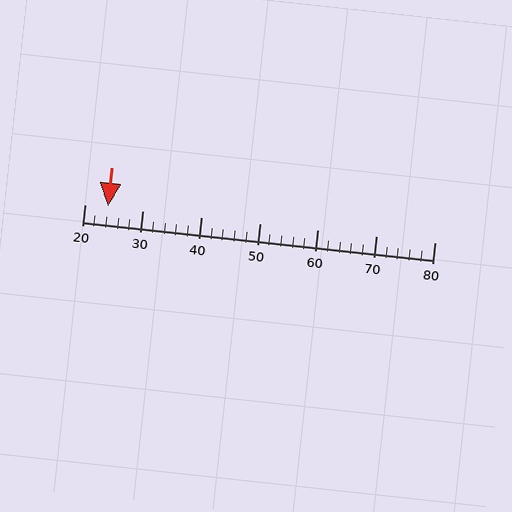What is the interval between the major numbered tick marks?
The major tick marks are spaced 10 units apart.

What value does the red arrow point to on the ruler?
The red arrow points to approximately 24.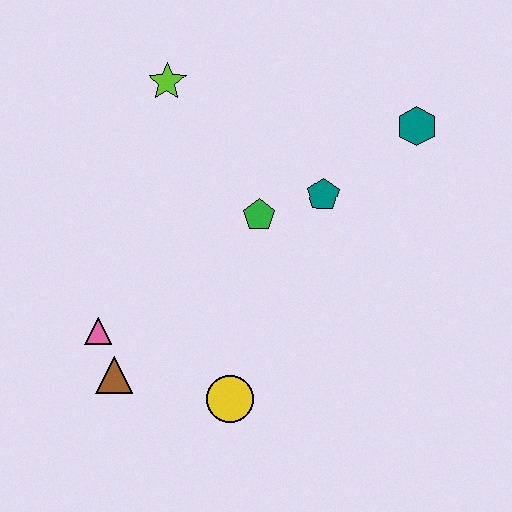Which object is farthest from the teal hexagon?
The brown triangle is farthest from the teal hexagon.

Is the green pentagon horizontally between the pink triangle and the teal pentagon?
Yes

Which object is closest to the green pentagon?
The teal pentagon is closest to the green pentagon.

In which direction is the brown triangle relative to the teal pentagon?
The brown triangle is to the left of the teal pentagon.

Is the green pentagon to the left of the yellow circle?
No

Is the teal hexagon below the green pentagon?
No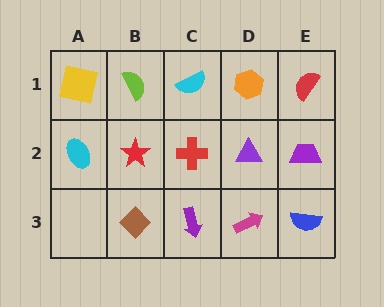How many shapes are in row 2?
5 shapes.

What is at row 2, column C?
A red cross.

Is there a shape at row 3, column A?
No, that cell is empty.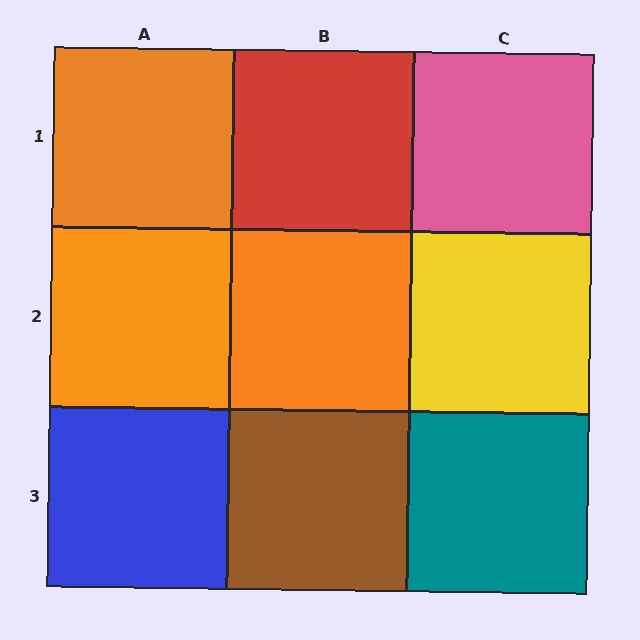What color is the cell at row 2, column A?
Orange.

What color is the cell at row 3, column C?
Teal.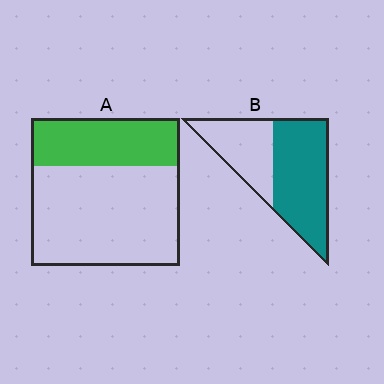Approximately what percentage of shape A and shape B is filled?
A is approximately 30% and B is approximately 60%.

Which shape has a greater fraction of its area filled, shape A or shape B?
Shape B.